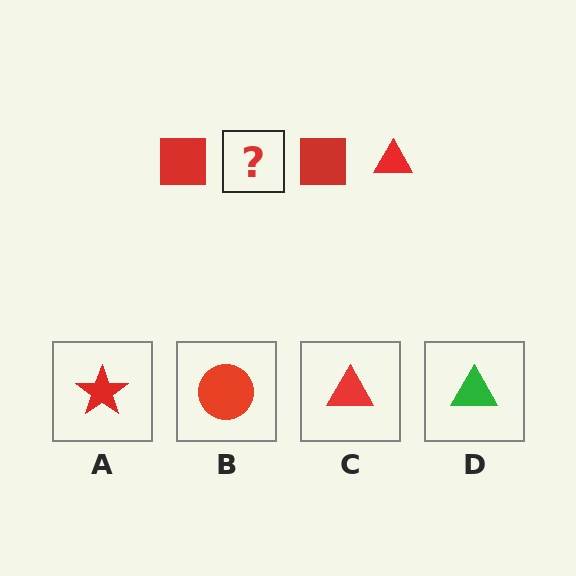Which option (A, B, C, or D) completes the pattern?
C.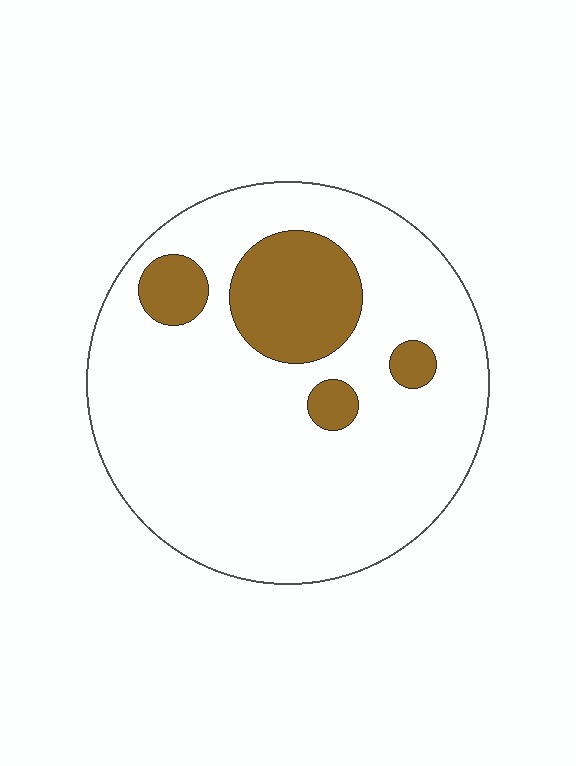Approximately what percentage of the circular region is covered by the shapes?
Approximately 15%.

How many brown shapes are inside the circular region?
4.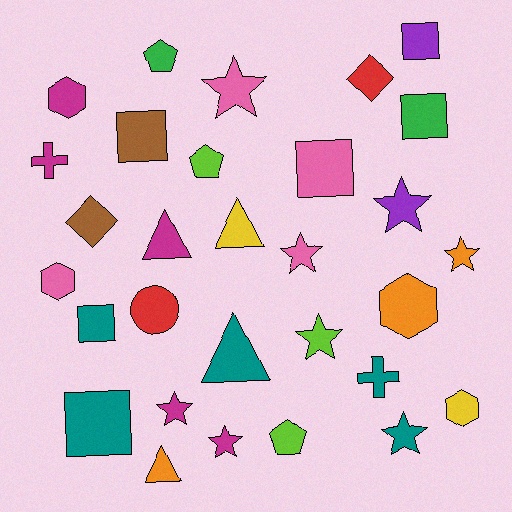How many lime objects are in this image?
There are 3 lime objects.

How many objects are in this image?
There are 30 objects.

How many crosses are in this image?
There are 2 crosses.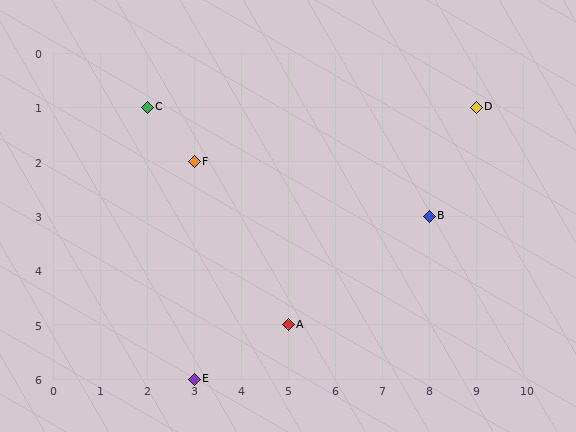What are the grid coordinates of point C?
Point C is at grid coordinates (2, 1).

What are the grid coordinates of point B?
Point B is at grid coordinates (8, 3).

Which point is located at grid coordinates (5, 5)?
Point A is at (5, 5).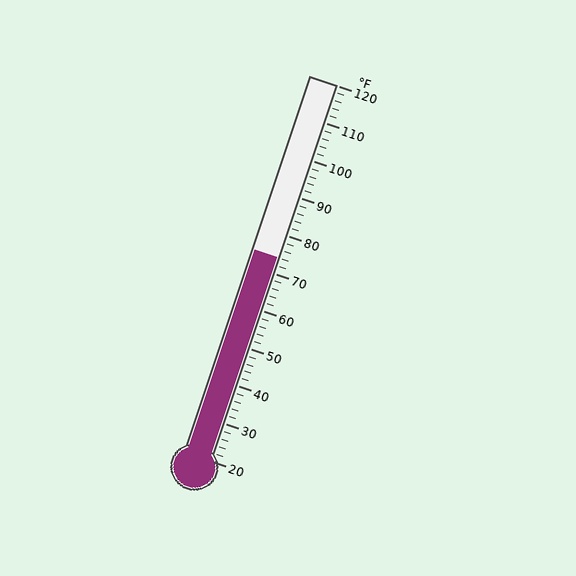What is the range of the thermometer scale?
The thermometer scale ranges from 20°F to 120°F.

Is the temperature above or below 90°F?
The temperature is below 90°F.